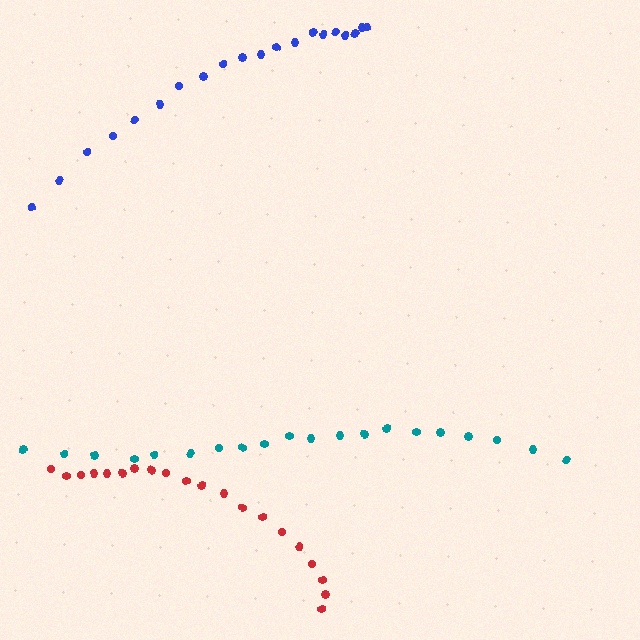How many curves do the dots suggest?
There are 3 distinct paths.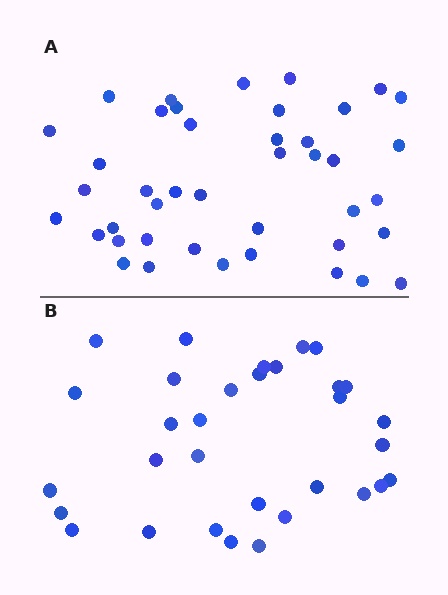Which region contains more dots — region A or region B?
Region A (the top region) has more dots.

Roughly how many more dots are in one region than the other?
Region A has roughly 10 or so more dots than region B.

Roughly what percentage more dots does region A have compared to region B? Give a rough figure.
About 30% more.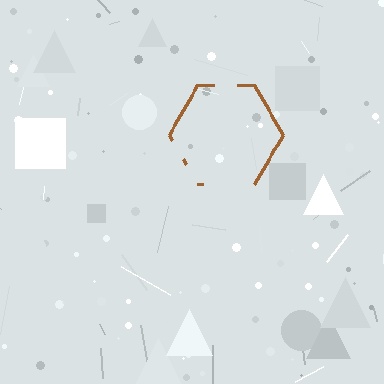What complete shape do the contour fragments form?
The contour fragments form a hexagon.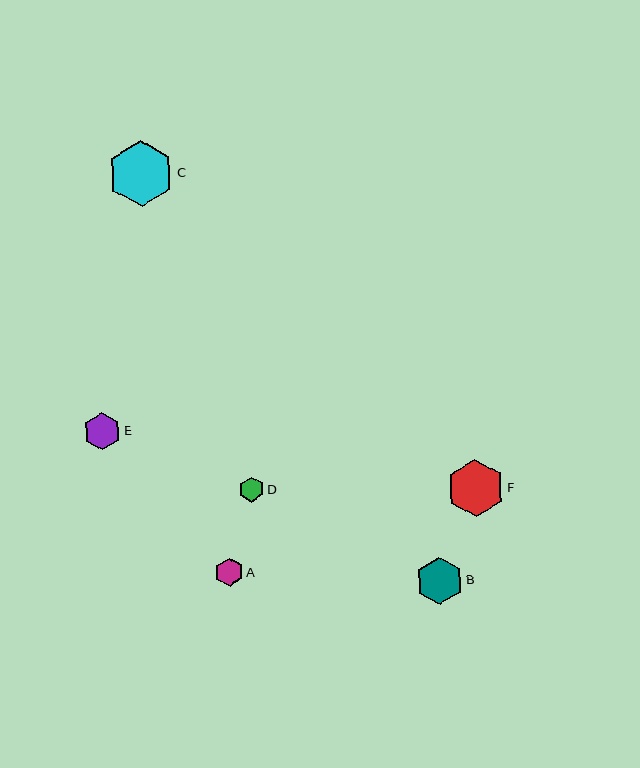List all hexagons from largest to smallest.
From largest to smallest: C, F, B, E, A, D.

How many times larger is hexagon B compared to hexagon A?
Hexagon B is approximately 1.7 times the size of hexagon A.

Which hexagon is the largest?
Hexagon C is the largest with a size of approximately 66 pixels.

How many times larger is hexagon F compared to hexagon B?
Hexagon F is approximately 1.2 times the size of hexagon B.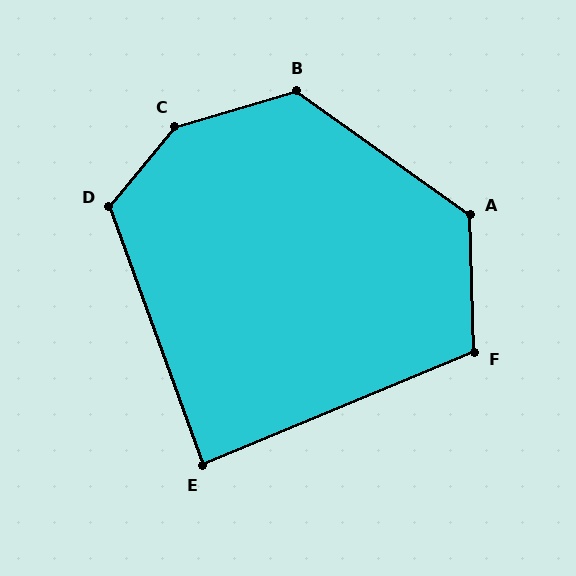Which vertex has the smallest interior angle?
E, at approximately 87 degrees.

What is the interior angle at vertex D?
Approximately 120 degrees (obtuse).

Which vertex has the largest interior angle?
C, at approximately 146 degrees.